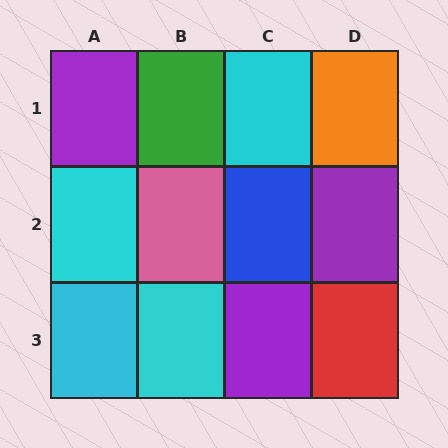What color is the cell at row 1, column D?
Orange.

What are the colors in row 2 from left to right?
Cyan, pink, blue, purple.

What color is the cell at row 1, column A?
Purple.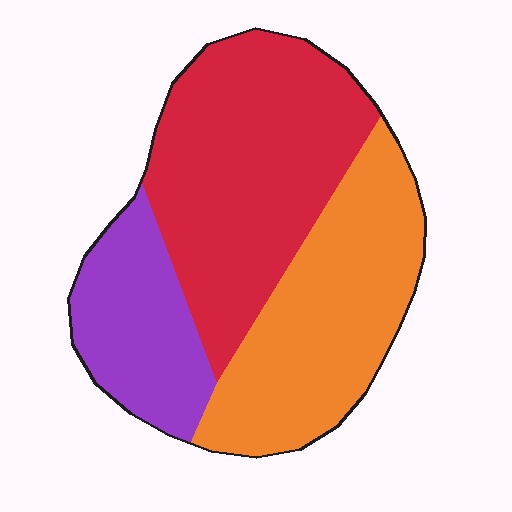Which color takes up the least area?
Purple, at roughly 20%.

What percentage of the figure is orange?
Orange takes up between a third and a half of the figure.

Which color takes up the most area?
Red, at roughly 45%.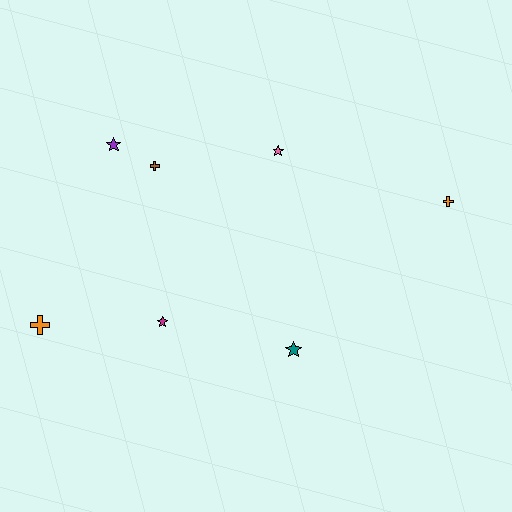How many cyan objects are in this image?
There are no cyan objects.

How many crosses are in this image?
There are 3 crosses.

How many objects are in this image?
There are 7 objects.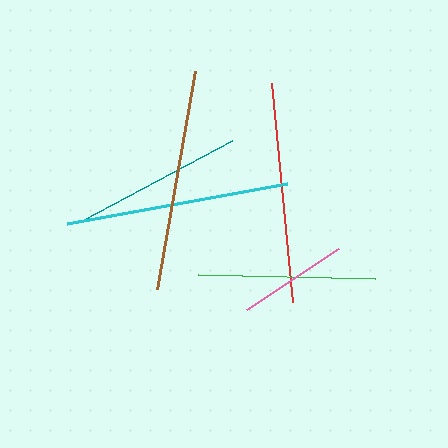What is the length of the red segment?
The red segment is approximately 220 pixels long.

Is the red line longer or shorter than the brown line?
The brown line is longer than the red line.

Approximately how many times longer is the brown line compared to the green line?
The brown line is approximately 1.2 times the length of the green line.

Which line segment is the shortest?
The pink line is the shortest at approximately 111 pixels.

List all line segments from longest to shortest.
From longest to shortest: cyan, brown, red, green, teal, pink.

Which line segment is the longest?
The cyan line is the longest at approximately 223 pixels.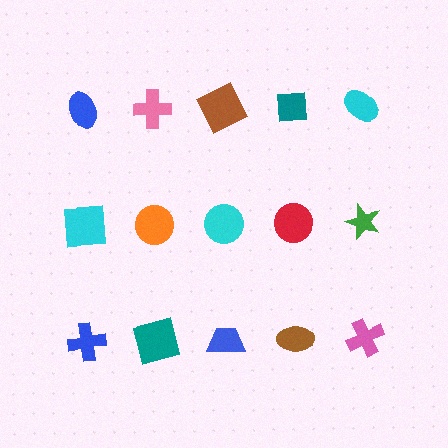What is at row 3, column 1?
A blue cross.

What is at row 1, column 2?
A pink cross.